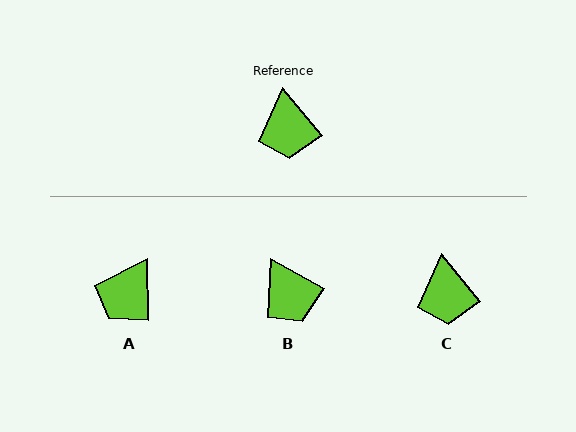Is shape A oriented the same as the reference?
No, it is off by about 38 degrees.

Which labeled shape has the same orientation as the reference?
C.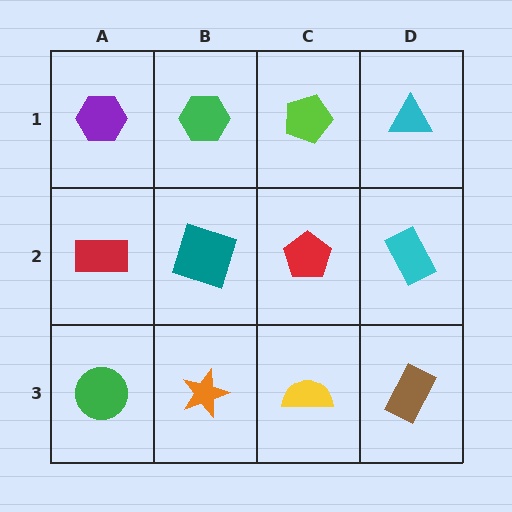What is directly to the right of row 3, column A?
An orange star.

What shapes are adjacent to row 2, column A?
A purple hexagon (row 1, column A), a green circle (row 3, column A), a teal square (row 2, column B).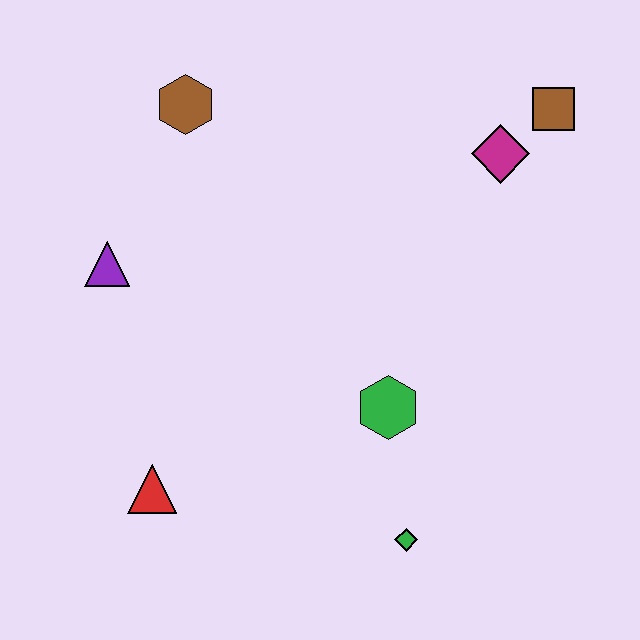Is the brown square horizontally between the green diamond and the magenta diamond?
No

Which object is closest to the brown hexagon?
The purple triangle is closest to the brown hexagon.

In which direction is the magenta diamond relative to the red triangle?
The magenta diamond is to the right of the red triangle.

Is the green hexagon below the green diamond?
No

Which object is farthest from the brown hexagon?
The green diamond is farthest from the brown hexagon.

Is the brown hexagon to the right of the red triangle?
Yes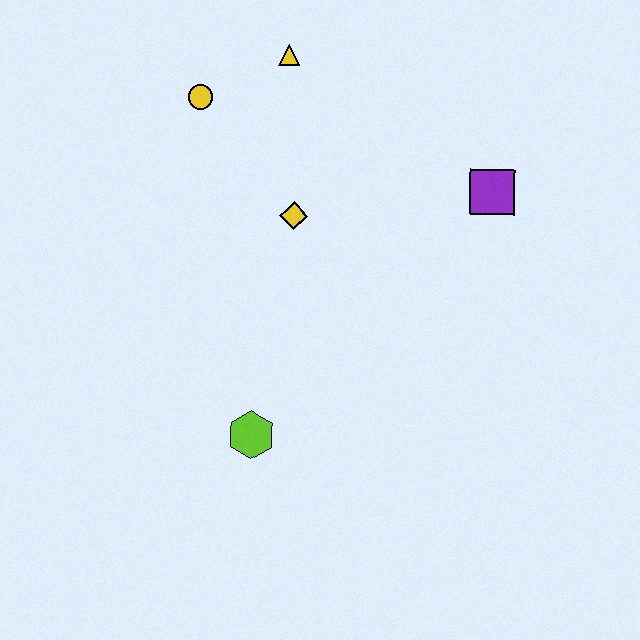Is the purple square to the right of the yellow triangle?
Yes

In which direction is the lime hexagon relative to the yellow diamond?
The lime hexagon is below the yellow diamond.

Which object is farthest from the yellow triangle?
The lime hexagon is farthest from the yellow triangle.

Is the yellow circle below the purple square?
No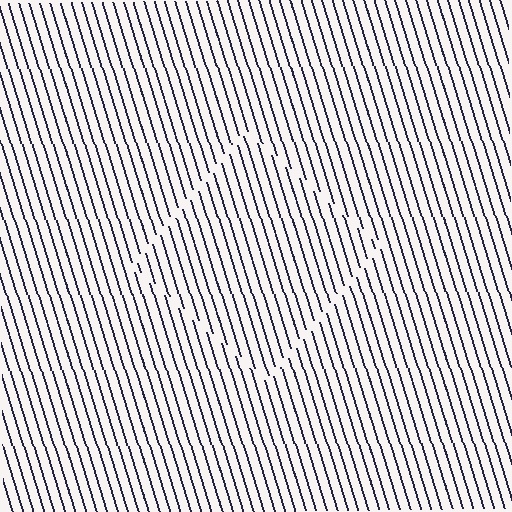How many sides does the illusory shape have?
4 sides — the line-ends trace a square.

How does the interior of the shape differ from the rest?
The interior of the shape contains the same grating, shifted by half a period — the contour is defined by the phase discontinuity where line-ends from the inner and outer gratings abut.